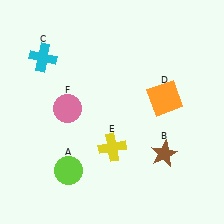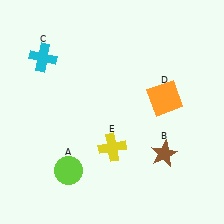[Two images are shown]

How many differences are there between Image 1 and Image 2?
There is 1 difference between the two images.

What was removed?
The pink circle (F) was removed in Image 2.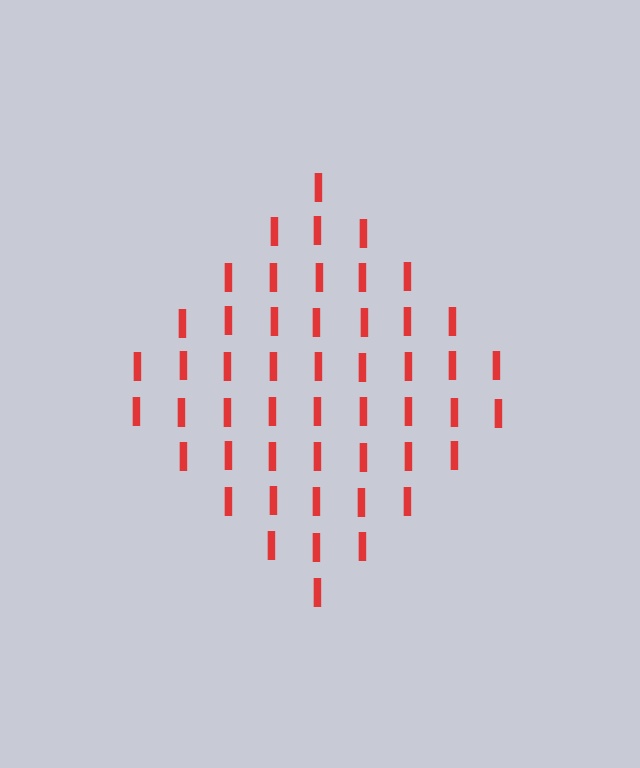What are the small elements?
The small elements are letter I's.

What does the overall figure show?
The overall figure shows a diamond.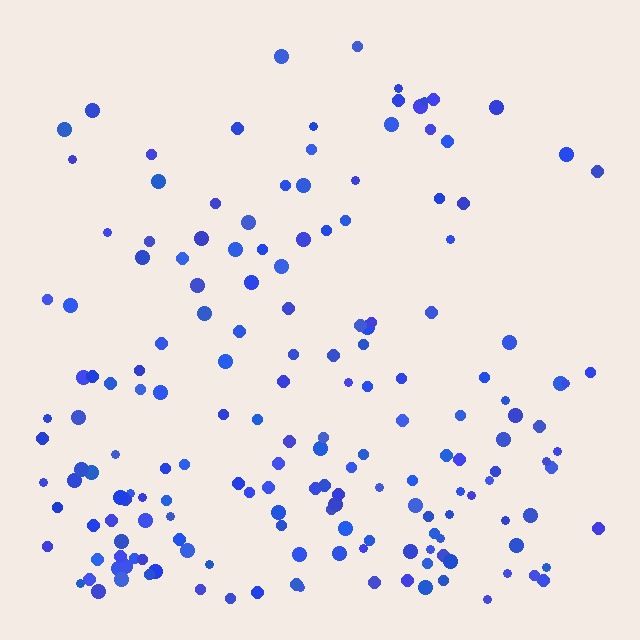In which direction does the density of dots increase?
From top to bottom, with the bottom side densest.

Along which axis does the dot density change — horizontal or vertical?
Vertical.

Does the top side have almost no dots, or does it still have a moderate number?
Still a moderate number, just noticeably fewer than the bottom.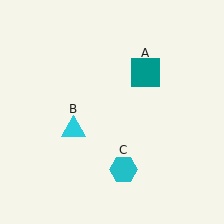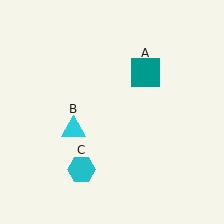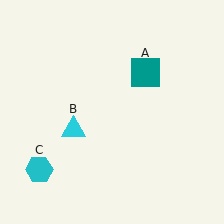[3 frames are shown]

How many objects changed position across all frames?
1 object changed position: cyan hexagon (object C).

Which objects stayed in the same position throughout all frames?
Teal square (object A) and cyan triangle (object B) remained stationary.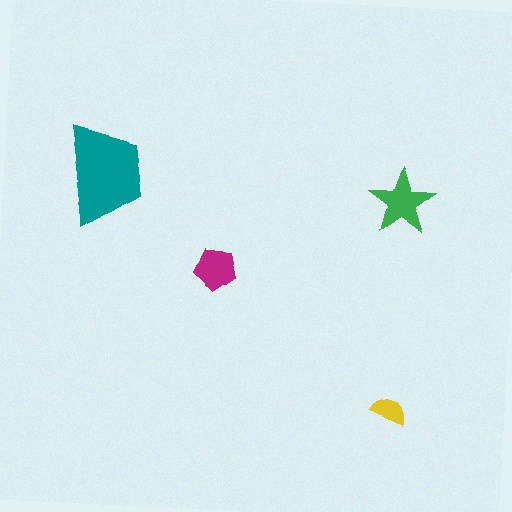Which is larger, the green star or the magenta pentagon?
The green star.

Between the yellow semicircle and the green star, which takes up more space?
The green star.